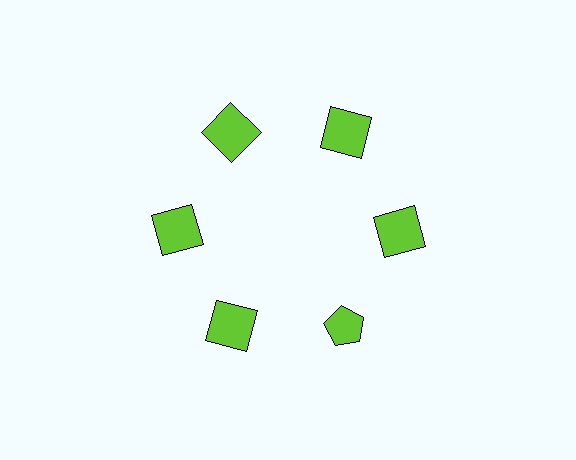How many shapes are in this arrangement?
There are 6 shapes arranged in a ring pattern.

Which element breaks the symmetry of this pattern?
The lime pentagon at roughly the 5 o'clock position breaks the symmetry. All other shapes are lime squares.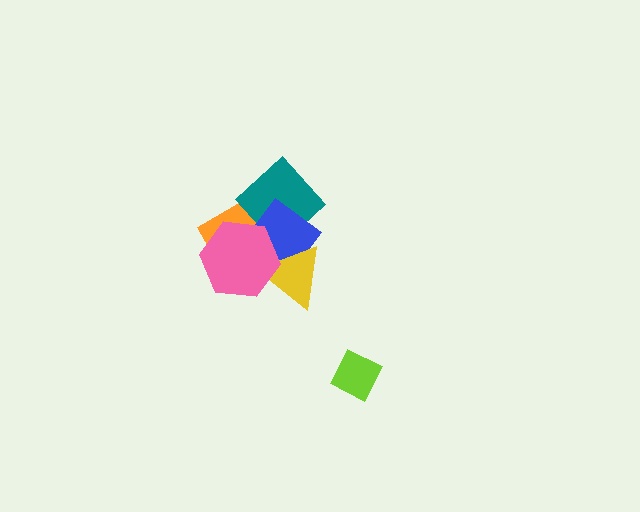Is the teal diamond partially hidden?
Yes, it is partially covered by another shape.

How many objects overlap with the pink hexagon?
4 objects overlap with the pink hexagon.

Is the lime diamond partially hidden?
No, no other shape covers it.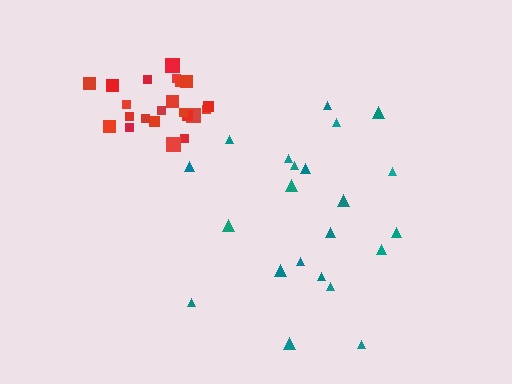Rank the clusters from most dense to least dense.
red, teal.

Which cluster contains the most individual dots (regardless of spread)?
Red (22).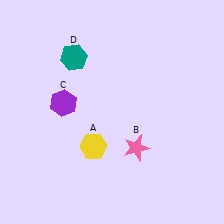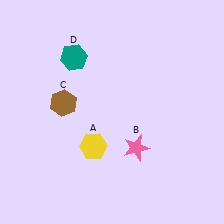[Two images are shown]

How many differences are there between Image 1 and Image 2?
There is 1 difference between the two images.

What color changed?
The hexagon (C) changed from purple in Image 1 to brown in Image 2.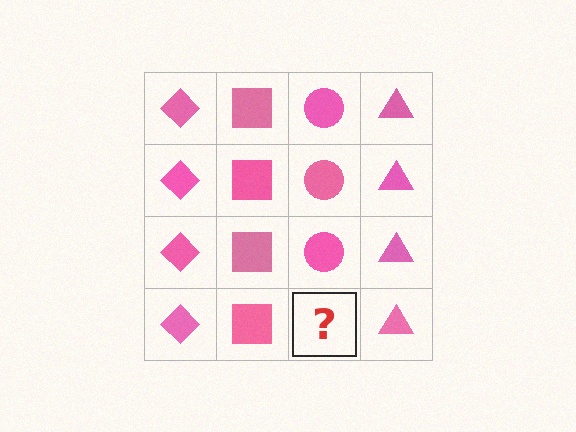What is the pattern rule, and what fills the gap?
The rule is that each column has a consistent shape. The gap should be filled with a pink circle.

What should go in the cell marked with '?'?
The missing cell should contain a pink circle.